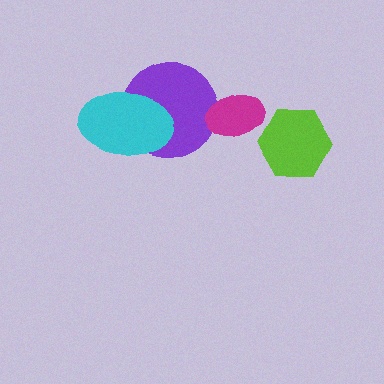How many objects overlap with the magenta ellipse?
1 object overlaps with the magenta ellipse.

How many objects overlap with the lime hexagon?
0 objects overlap with the lime hexagon.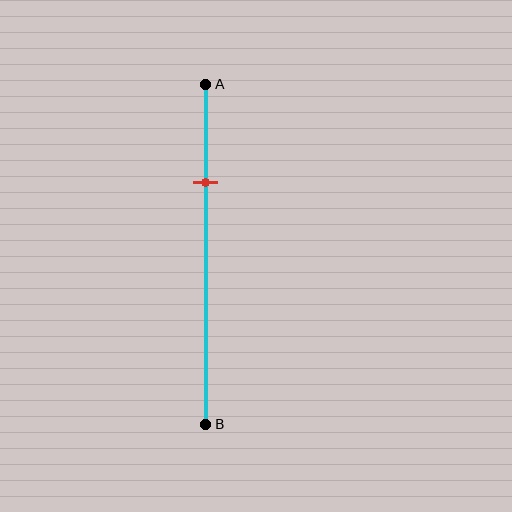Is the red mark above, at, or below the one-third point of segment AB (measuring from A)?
The red mark is above the one-third point of segment AB.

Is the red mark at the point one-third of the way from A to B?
No, the mark is at about 30% from A, not at the 33% one-third point.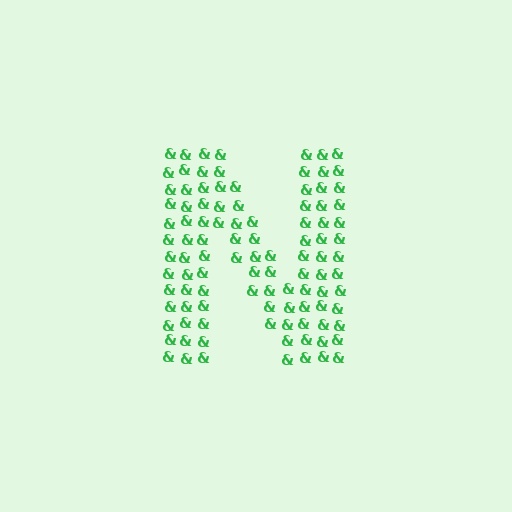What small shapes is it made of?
It is made of small ampersands.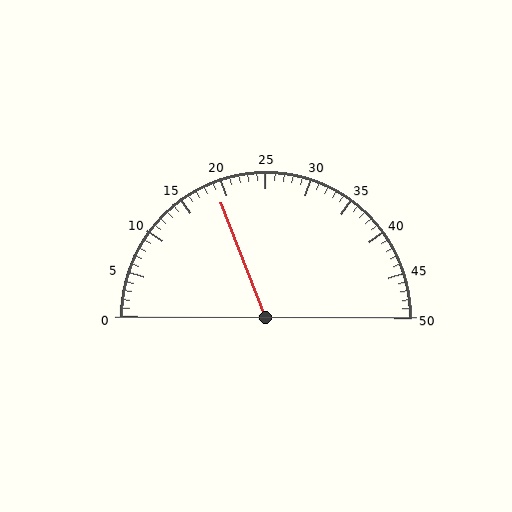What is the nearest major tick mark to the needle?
The nearest major tick mark is 20.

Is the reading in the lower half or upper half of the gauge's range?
The reading is in the lower half of the range (0 to 50).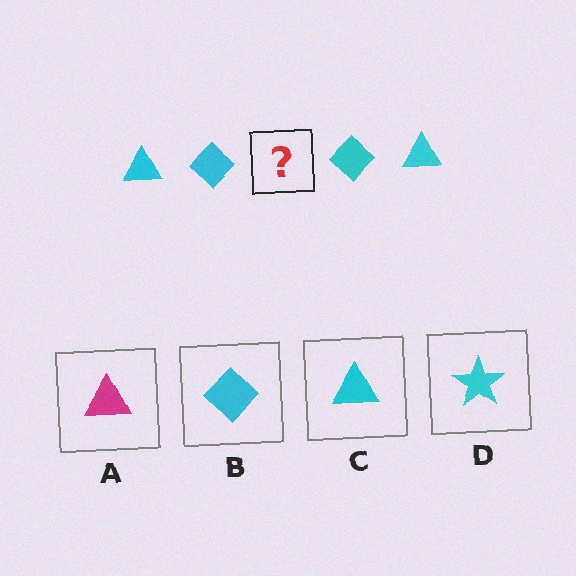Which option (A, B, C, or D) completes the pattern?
C.